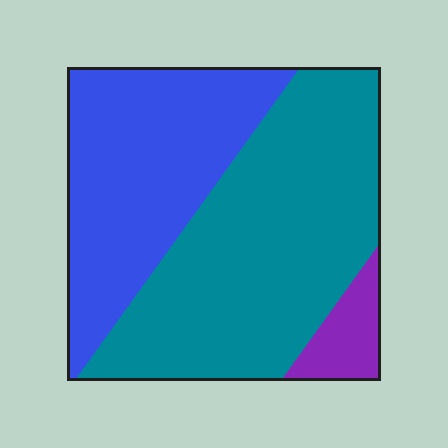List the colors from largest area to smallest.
From largest to smallest: teal, blue, purple.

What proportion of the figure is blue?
Blue takes up about three eighths (3/8) of the figure.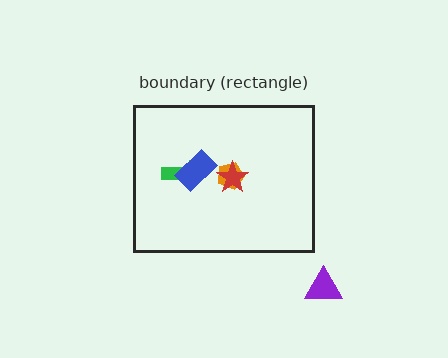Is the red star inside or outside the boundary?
Inside.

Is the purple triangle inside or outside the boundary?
Outside.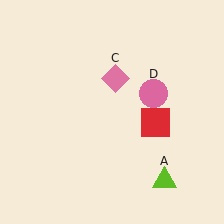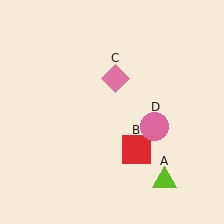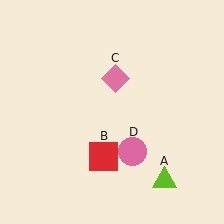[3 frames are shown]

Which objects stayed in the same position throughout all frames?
Lime triangle (object A) and pink diamond (object C) remained stationary.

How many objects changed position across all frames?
2 objects changed position: red square (object B), pink circle (object D).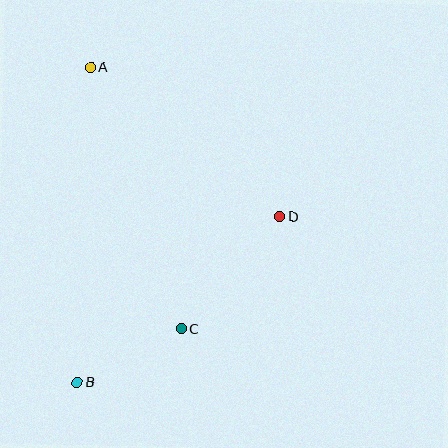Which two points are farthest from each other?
Points A and B are farthest from each other.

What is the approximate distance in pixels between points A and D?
The distance between A and D is approximately 241 pixels.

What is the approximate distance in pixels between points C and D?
The distance between C and D is approximately 150 pixels.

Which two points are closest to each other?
Points B and C are closest to each other.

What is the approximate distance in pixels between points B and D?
The distance between B and D is approximately 262 pixels.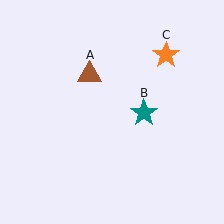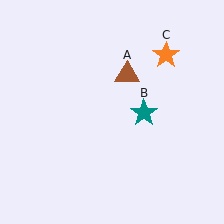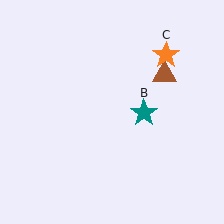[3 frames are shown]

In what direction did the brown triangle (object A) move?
The brown triangle (object A) moved right.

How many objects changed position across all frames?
1 object changed position: brown triangle (object A).